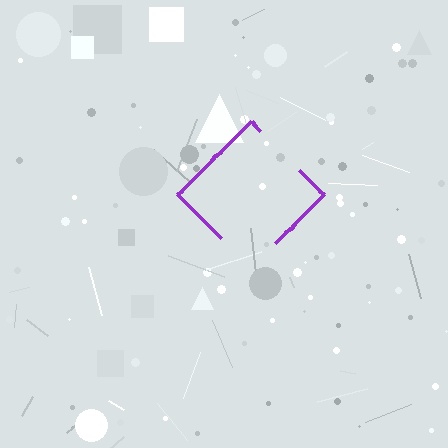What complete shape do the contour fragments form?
The contour fragments form a diamond.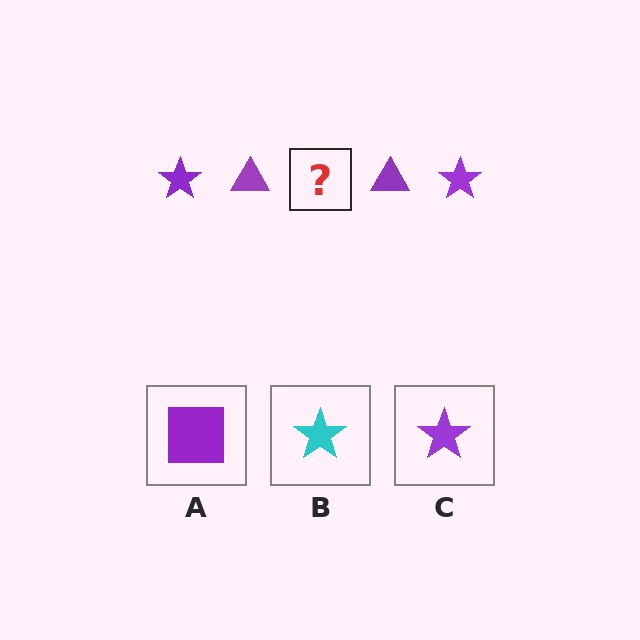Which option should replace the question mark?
Option C.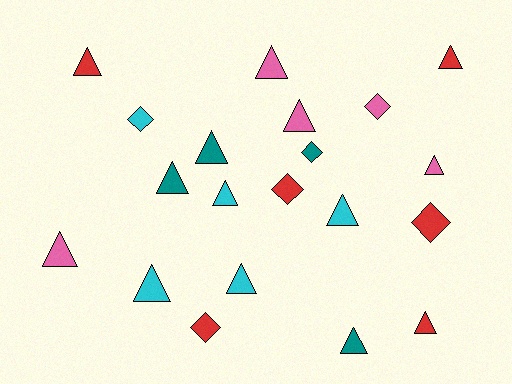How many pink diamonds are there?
There is 1 pink diamond.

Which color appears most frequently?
Red, with 6 objects.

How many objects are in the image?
There are 20 objects.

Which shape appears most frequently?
Triangle, with 14 objects.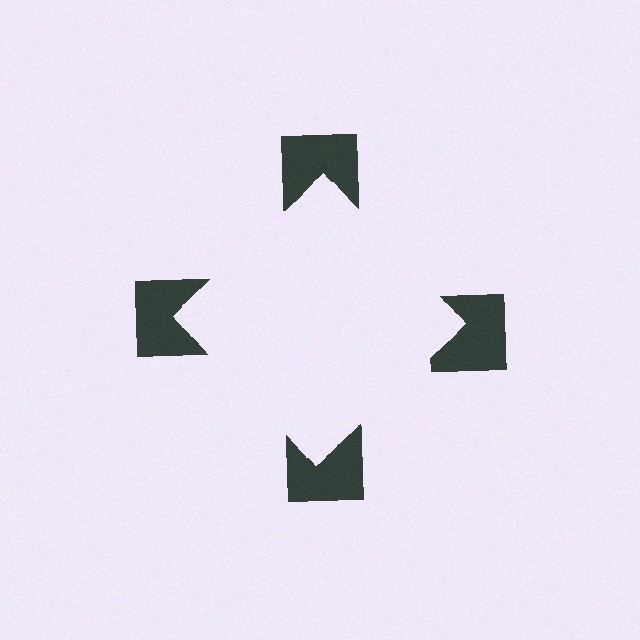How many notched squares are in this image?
There are 4 — one at each vertex of the illusory square.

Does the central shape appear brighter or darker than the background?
It typically appears slightly brighter than the background, even though no actual brightness change is drawn.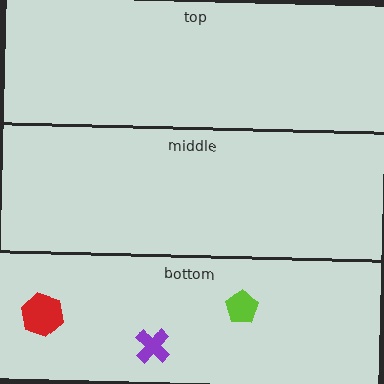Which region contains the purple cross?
The bottom region.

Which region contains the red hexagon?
The bottom region.